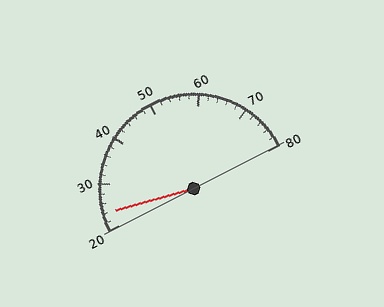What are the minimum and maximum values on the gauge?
The gauge ranges from 20 to 80.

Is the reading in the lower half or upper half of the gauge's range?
The reading is in the lower half of the range (20 to 80).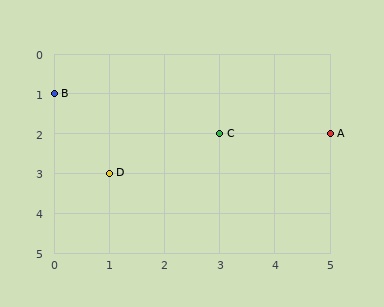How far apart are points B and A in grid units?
Points B and A are 5 columns and 1 row apart (about 5.1 grid units diagonally).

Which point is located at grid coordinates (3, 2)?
Point C is at (3, 2).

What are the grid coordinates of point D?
Point D is at grid coordinates (1, 3).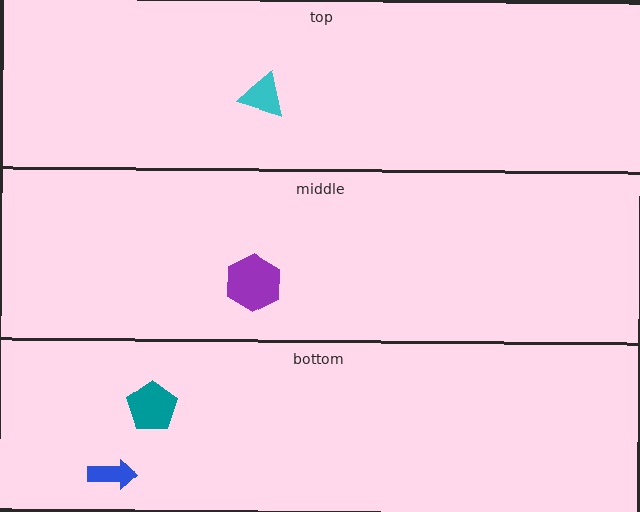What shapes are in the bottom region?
The blue arrow, the teal pentagon.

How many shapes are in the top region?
1.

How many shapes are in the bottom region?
2.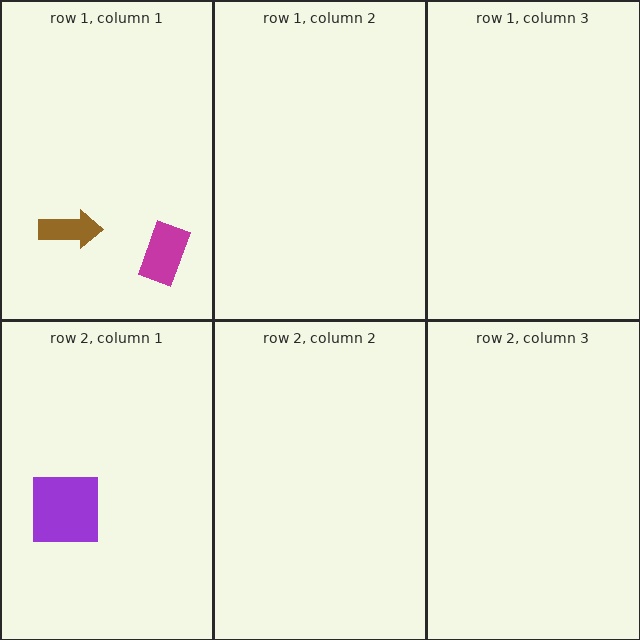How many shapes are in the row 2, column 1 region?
1.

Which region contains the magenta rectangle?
The row 1, column 1 region.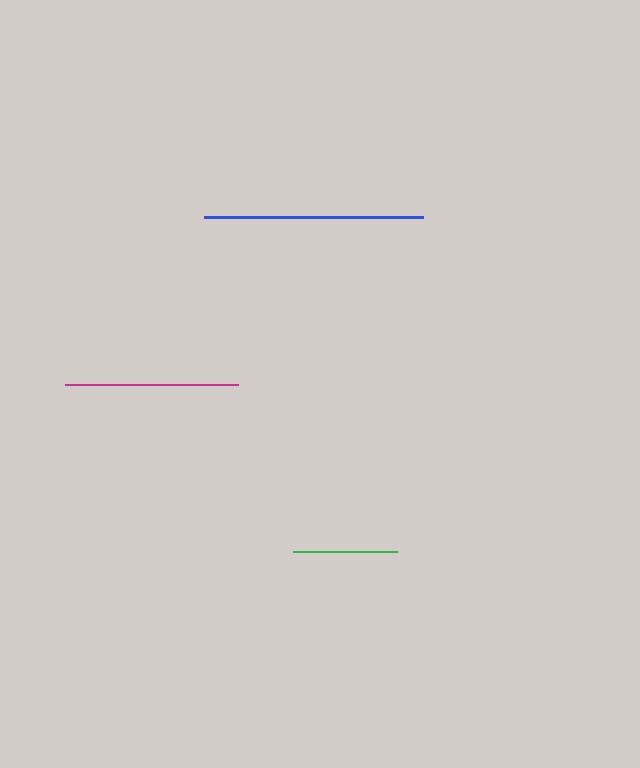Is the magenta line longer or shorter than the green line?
The magenta line is longer than the green line.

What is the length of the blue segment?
The blue segment is approximately 218 pixels long.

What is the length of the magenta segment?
The magenta segment is approximately 173 pixels long.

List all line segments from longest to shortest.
From longest to shortest: blue, magenta, green.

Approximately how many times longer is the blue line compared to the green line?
The blue line is approximately 2.1 times the length of the green line.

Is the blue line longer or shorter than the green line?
The blue line is longer than the green line.